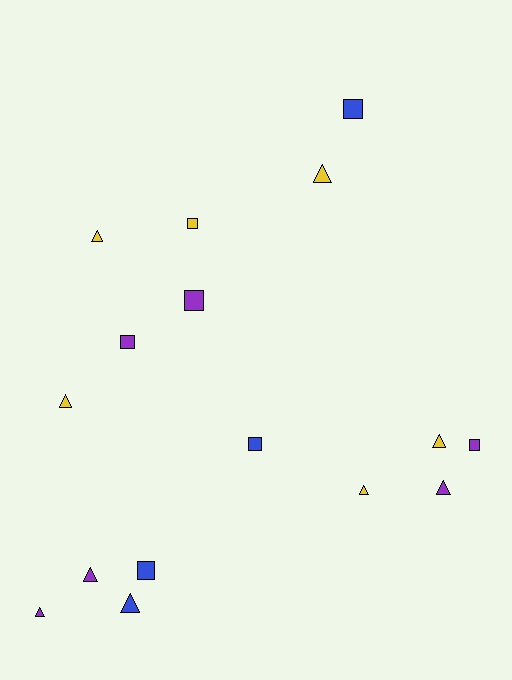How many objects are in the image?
There are 16 objects.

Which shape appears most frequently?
Triangle, with 9 objects.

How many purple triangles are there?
There are 3 purple triangles.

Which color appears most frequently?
Purple, with 6 objects.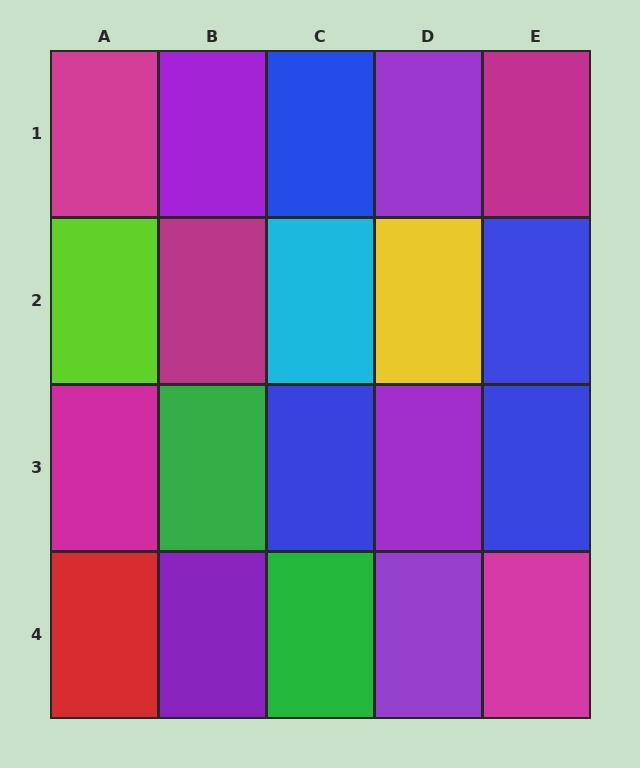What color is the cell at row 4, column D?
Purple.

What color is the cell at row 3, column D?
Purple.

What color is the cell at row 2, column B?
Magenta.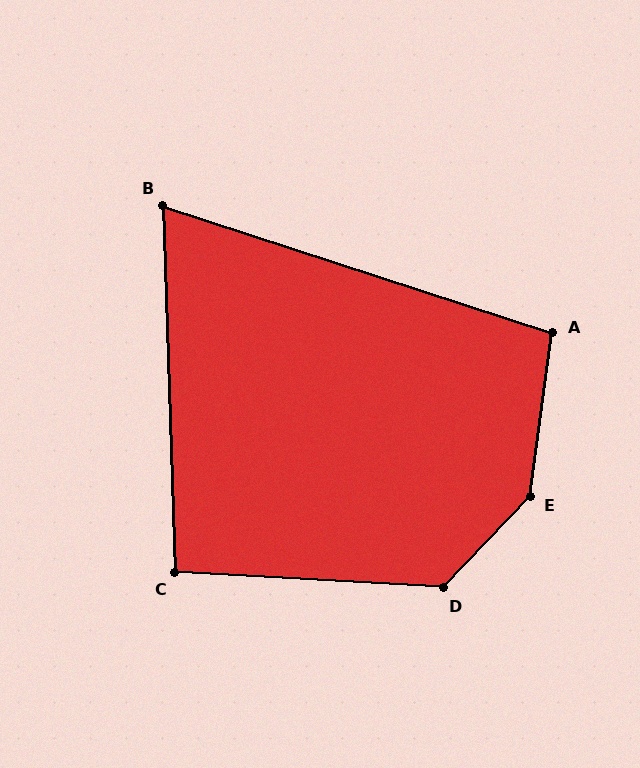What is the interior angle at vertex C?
Approximately 95 degrees (obtuse).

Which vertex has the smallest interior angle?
B, at approximately 70 degrees.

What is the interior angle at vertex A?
Approximately 100 degrees (obtuse).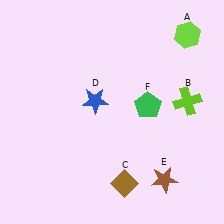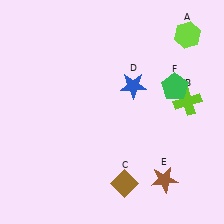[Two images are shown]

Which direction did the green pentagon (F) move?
The green pentagon (F) moved right.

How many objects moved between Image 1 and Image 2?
2 objects moved between the two images.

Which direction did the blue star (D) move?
The blue star (D) moved right.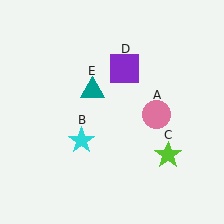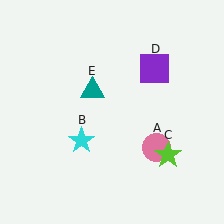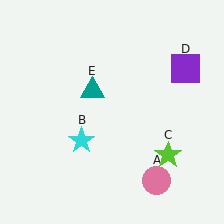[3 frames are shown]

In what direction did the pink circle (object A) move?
The pink circle (object A) moved down.